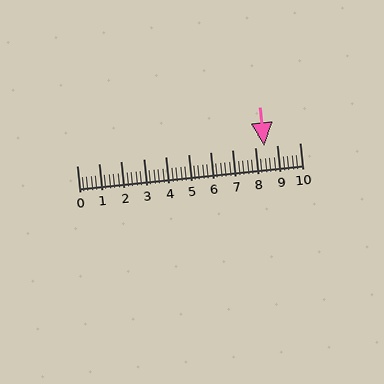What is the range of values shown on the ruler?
The ruler shows values from 0 to 10.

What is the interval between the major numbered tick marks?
The major tick marks are spaced 1 units apart.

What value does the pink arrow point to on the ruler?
The pink arrow points to approximately 8.4.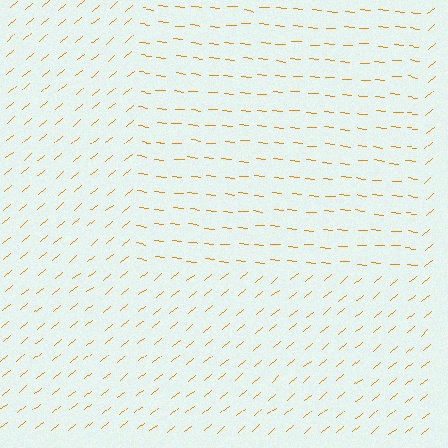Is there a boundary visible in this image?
Yes, there is a texture boundary formed by a change in line orientation.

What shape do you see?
I see a rectangle.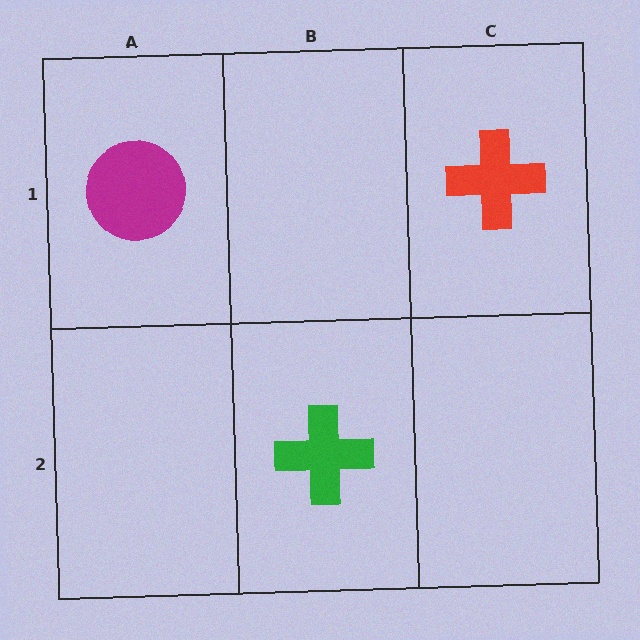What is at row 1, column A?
A magenta circle.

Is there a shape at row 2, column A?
No, that cell is empty.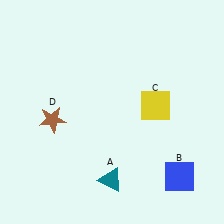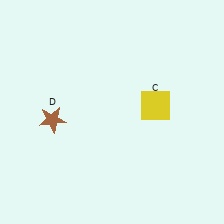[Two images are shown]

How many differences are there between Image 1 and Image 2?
There are 2 differences between the two images.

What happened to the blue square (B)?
The blue square (B) was removed in Image 2. It was in the bottom-right area of Image 1.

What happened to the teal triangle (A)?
The teal triangle (A) was removed in Image 2. It was in the bottom-left area of Image 1.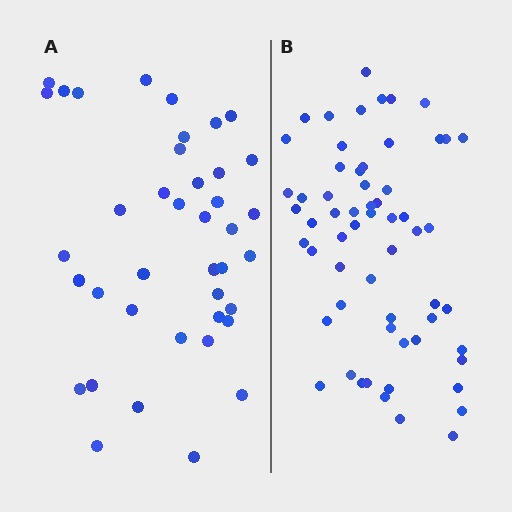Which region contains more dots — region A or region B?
Region B (the right region) has more dots.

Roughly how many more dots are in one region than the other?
Region B has approximately 20 more dots than region A.